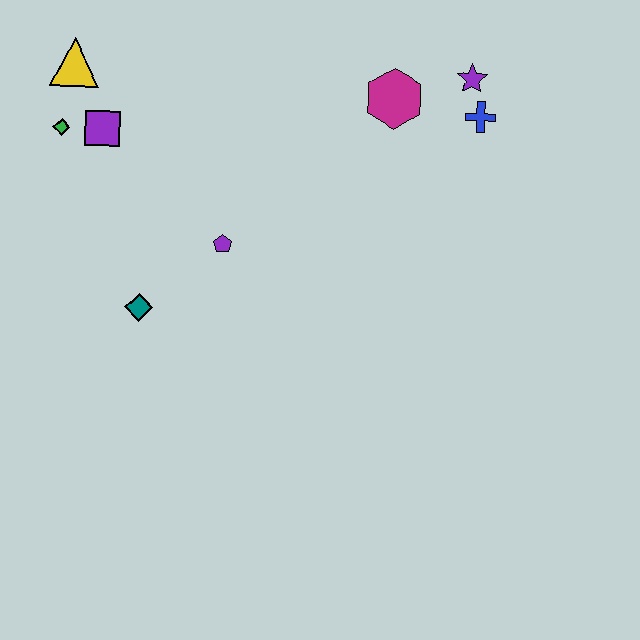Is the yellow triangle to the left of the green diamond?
No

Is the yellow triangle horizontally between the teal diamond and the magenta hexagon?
No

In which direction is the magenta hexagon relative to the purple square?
The magenta hexagon is to the right of the purple square.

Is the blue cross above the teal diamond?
Yes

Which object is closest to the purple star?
The blue cross is closest to the purple star.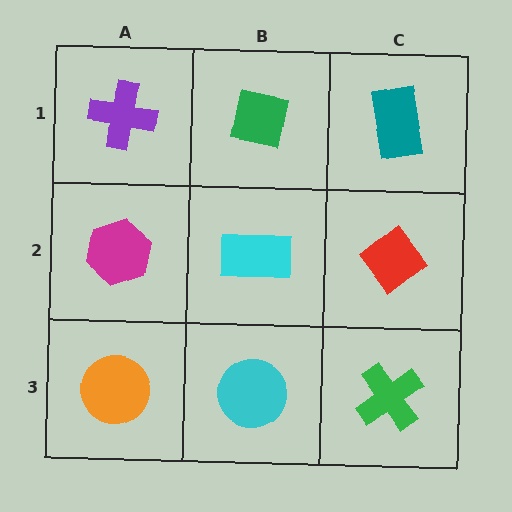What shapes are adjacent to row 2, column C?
A teal rectangle (row 1, column C), a green cross (row 3, column C), a cyan rectangle (row 2, column B).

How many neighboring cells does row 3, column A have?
2.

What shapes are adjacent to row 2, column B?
A green square (row 1, column B), a cyan circle (row 3, column B), a magenta hexagon (row 2, column A), a red diamond (row 2, column C).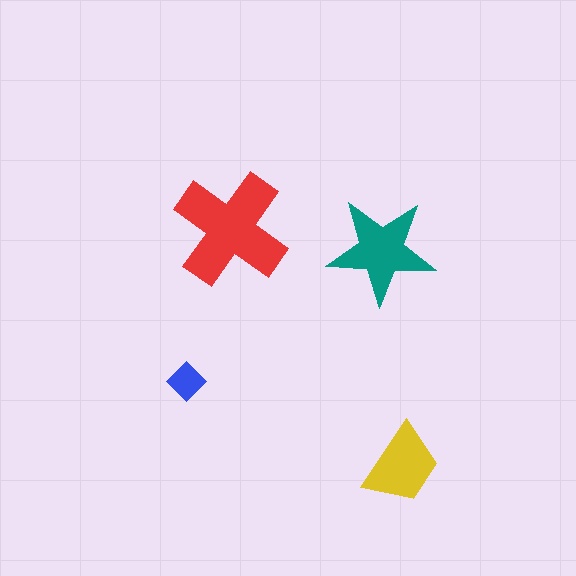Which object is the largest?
The red cross.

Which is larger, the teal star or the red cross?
The red cross.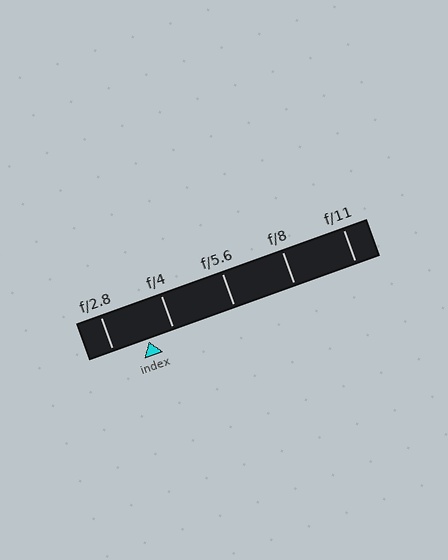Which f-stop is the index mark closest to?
The index mark is closest to f/4.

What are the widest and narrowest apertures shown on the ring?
The widest aperture shown is f/2.8 and the narrowest is f/11.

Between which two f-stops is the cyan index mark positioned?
The index mark is between f/2.8 and f/4.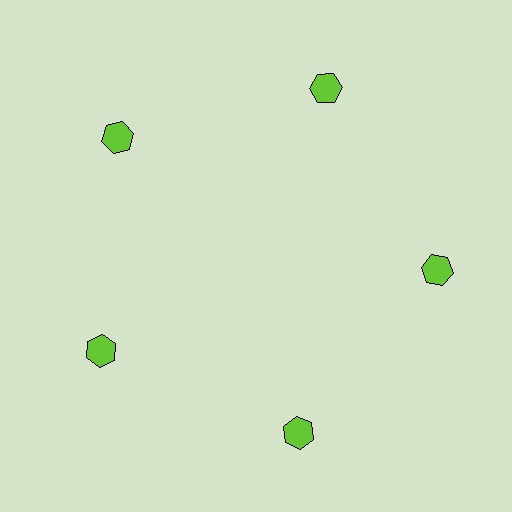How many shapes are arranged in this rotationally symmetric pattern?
There are 5 shapes, arranged in 5 groups of 1.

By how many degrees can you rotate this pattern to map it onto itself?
The pattern maps onto itself every 72 degrees of rotation.